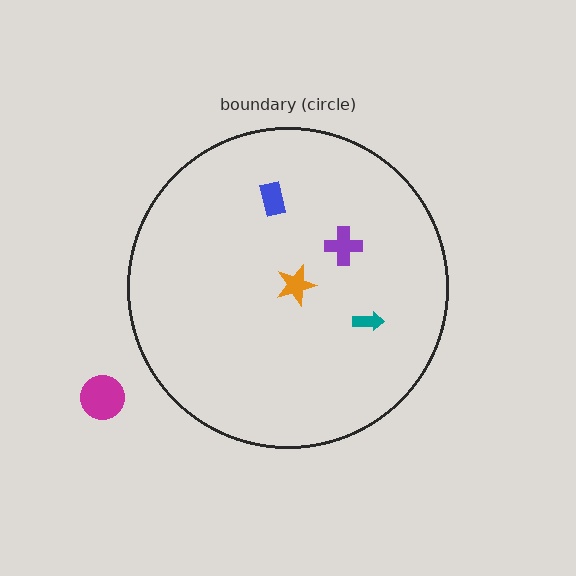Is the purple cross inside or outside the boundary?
Inside.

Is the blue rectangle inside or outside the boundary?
Inside.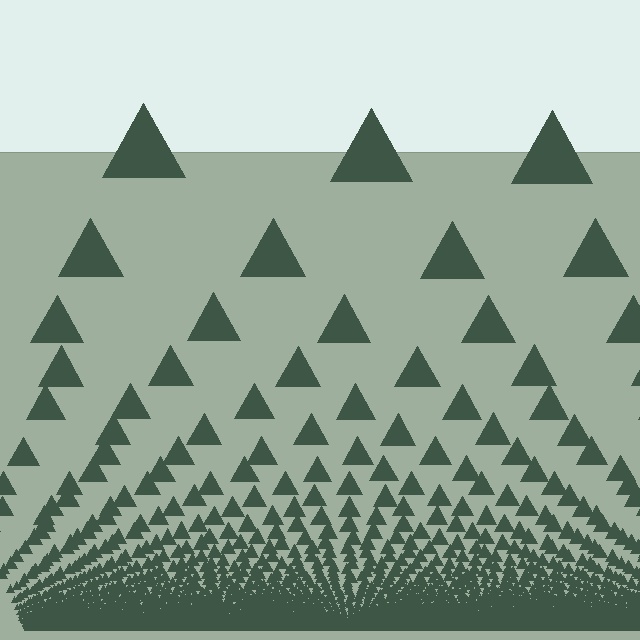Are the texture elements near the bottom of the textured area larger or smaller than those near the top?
Smaller. The gradient is inverted — elements near the bottom are smaller and denser.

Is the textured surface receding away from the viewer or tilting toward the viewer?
The surface appears to tilt toward the viewer. Texture elements get larger and sparser toward the top.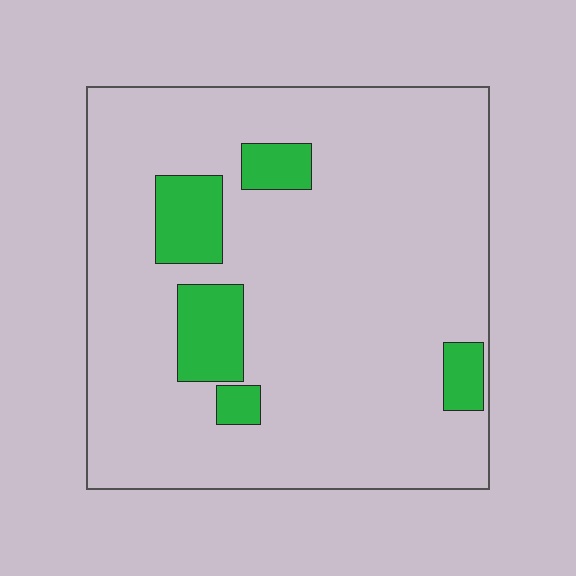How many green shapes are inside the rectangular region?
5.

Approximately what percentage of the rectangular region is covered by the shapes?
Approximately 15%.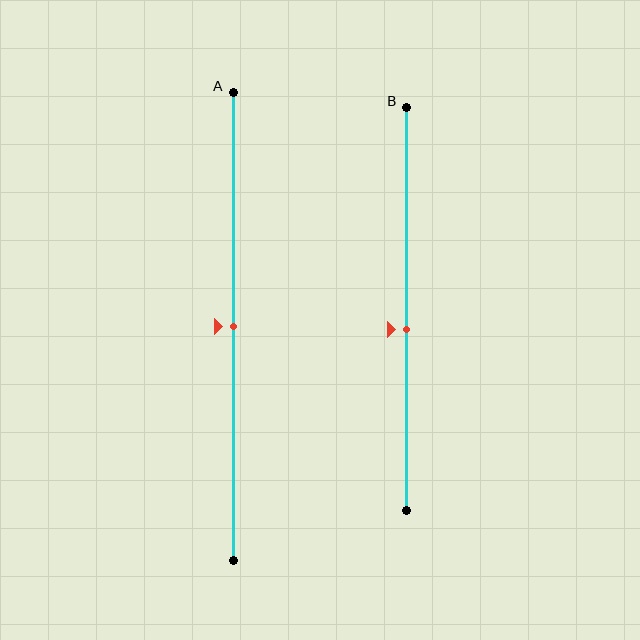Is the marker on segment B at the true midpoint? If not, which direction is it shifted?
No, the marker on segment B is shifted downward by about 5% of the segment length.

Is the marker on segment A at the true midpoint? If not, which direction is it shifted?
Yes, the marker on segment A is at the true midpoint.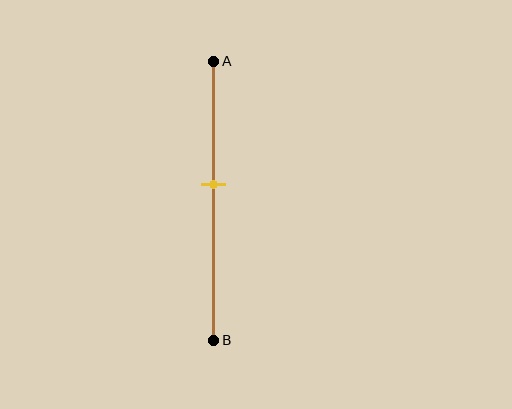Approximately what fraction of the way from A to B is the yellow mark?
The yellow mark is approximately 45% of the way from A to B.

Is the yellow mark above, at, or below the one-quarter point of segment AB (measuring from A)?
The yellow mark is below the one-quarter point of segment AB.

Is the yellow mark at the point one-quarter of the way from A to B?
No, the mark is at about 45% from A, not at the 25% one-quarter point.